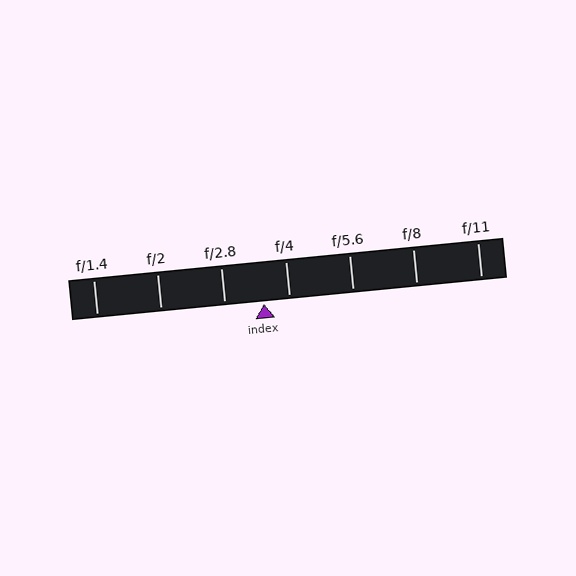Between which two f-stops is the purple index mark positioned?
The index mark is between f/2.8 and f/4.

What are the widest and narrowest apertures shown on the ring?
The widest aperture shown is f/1.4 and the narrowest is f/11.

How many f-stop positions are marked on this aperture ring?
There are 7 f-stop positions marked.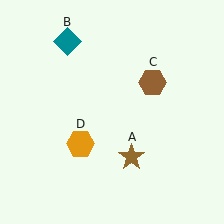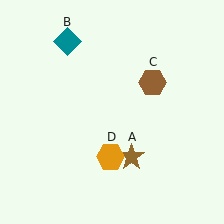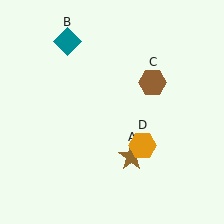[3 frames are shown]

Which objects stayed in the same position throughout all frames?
Brown star (object A) and teal diamond (object B) and brown hexagon (object C) remained stationary.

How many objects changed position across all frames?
1 object changed position: orange hexagon (object D).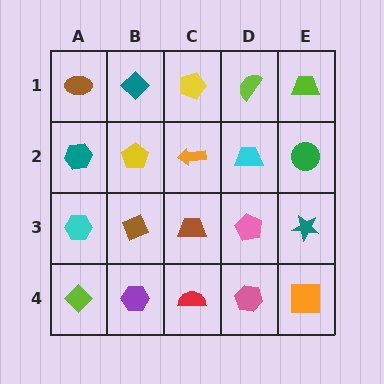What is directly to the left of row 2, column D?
An orange arrow.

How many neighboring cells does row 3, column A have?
3.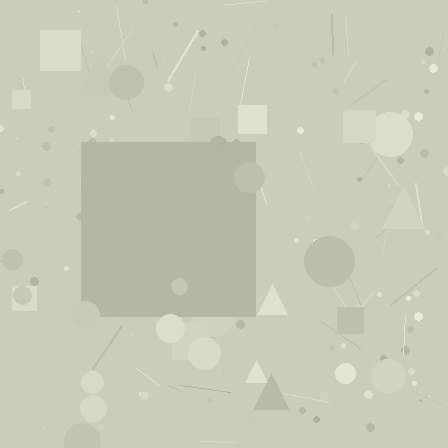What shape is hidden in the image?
A square is hidden in the image.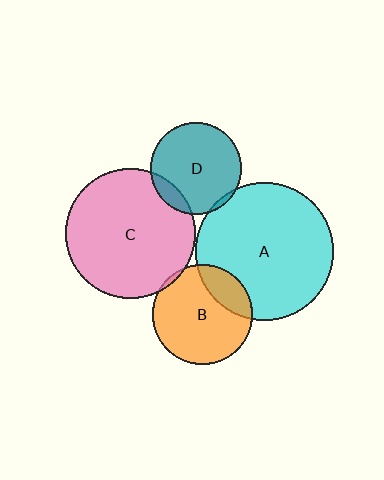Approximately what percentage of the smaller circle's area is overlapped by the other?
Approximately 5%.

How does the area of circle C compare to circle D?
Approximately 2.0 times.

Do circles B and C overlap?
Yes.